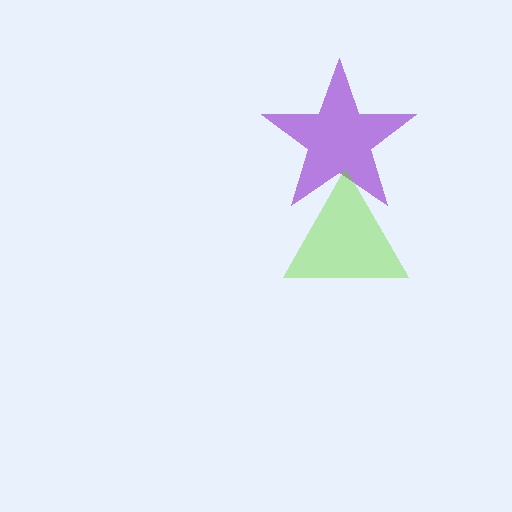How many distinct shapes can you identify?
There are 2 distinct shapes: a purple star, a lime triangle.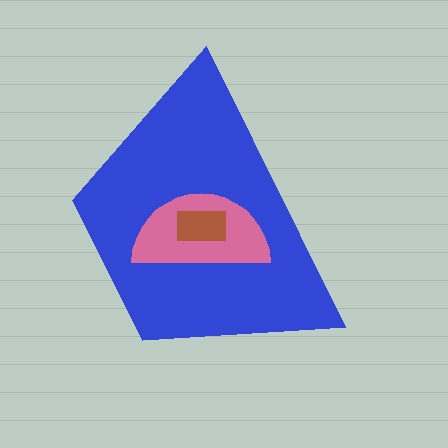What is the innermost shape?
The brown rectangle.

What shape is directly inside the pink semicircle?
The brown rectangle.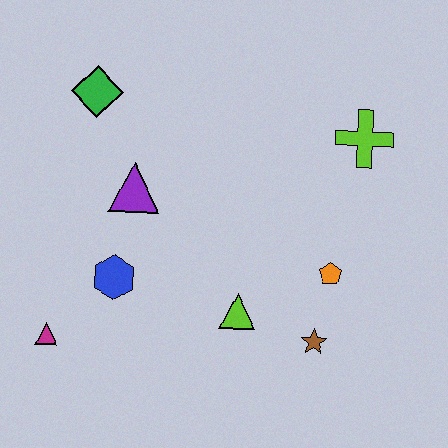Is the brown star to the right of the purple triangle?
Yes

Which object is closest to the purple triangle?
The blue hexagon is closest to the purple triangle.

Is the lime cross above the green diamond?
No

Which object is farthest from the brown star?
The green diamond is farthest from the brown star.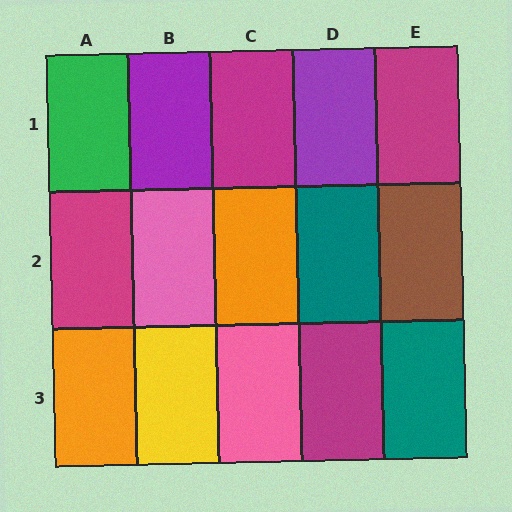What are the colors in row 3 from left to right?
Orange, yellow, pink, magenta, teal.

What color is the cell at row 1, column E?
Magenta.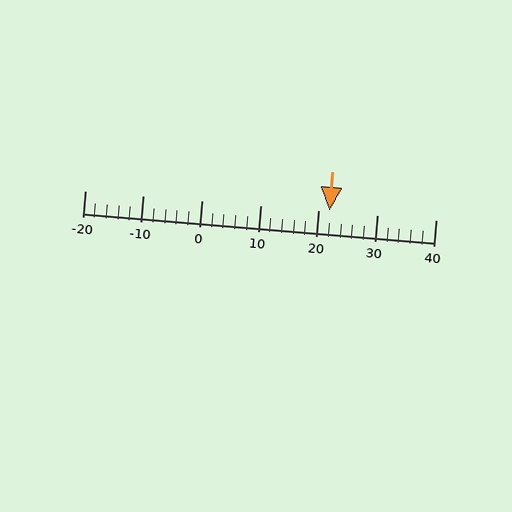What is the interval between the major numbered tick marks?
The major tick marks are spaced 10 units apart.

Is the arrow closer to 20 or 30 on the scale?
The arrow is closer to 20.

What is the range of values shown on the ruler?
The ruler shows values from -20 to 40.